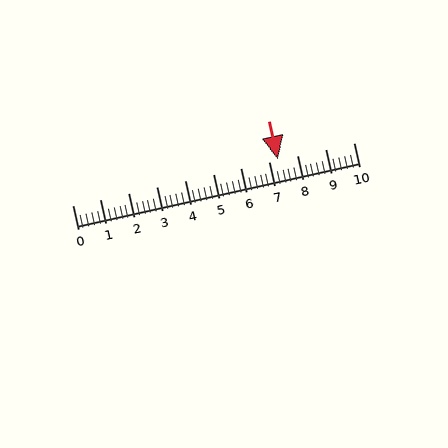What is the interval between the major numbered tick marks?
The major tick marks are spaced 1 units apart.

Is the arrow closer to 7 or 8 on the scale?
The arrow is closer to 7.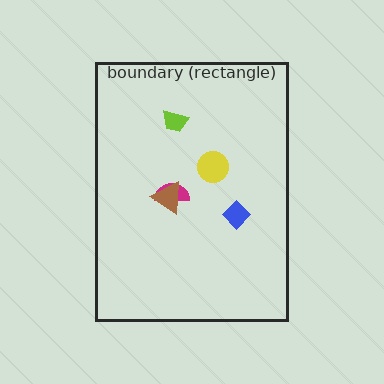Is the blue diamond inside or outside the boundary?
Inside.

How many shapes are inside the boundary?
5 inside, 0 outside.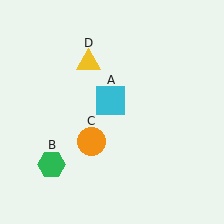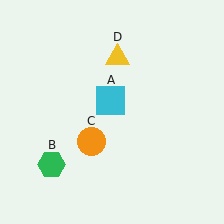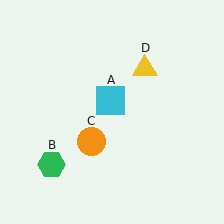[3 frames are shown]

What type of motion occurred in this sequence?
The yellow triangle (object D) rotated clockwise around the center of the scene.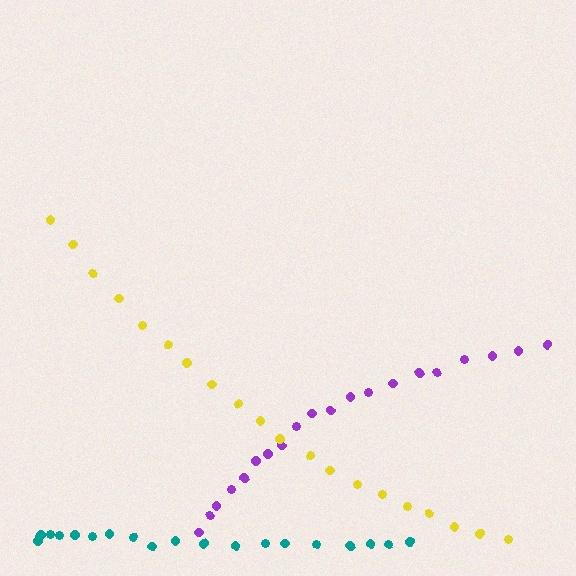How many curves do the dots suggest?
There are 3 distinct paths.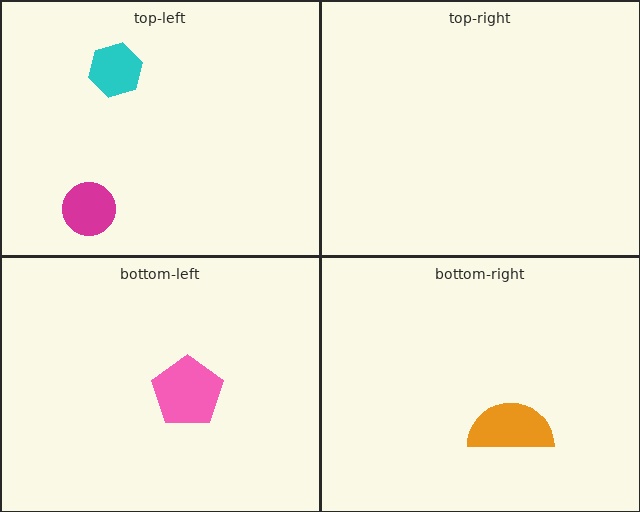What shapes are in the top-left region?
The cyan hexagon, the magenta circle.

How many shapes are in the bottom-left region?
1.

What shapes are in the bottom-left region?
The pink pentagon.